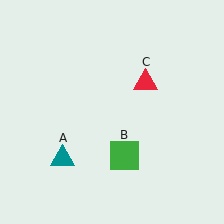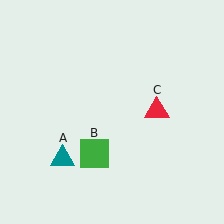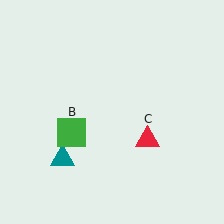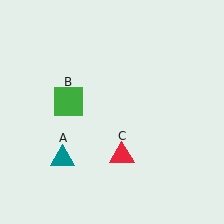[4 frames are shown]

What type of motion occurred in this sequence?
The green square (object B), red triangle (object C) rotated clockwise around the center of the scene.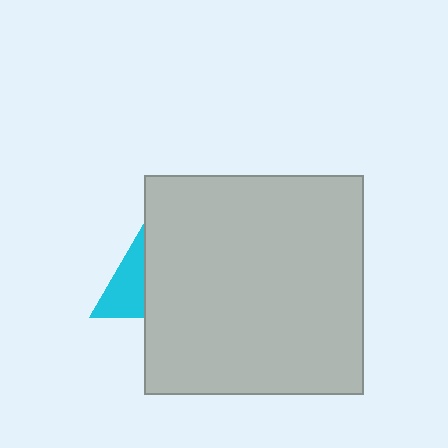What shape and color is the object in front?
The object in front is a light gray square.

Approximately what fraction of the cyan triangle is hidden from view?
Roughly 61% of the cyan triangle is hidden behind the light gray square.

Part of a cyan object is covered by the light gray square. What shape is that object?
It is a triangle.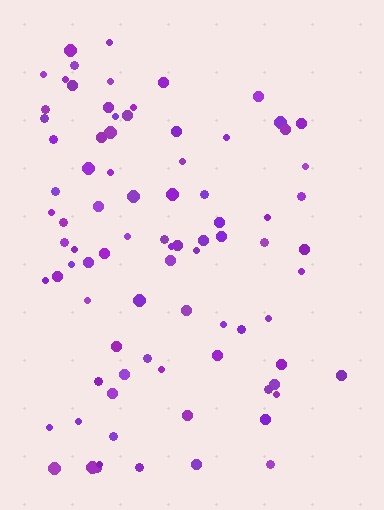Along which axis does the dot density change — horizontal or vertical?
Horizontal.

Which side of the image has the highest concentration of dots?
The left.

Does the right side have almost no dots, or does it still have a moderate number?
Still a moderate number, just noticeably fewer than the left.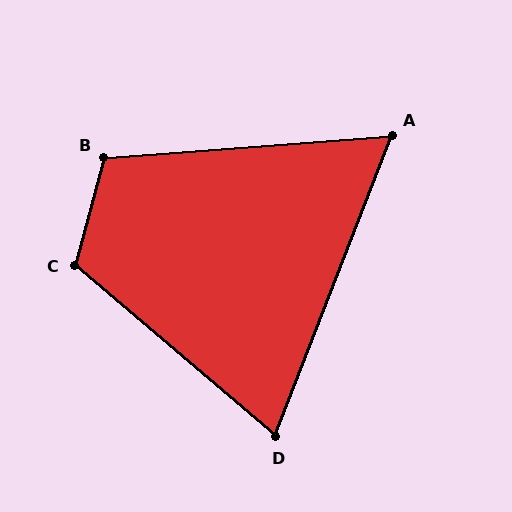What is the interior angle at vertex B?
Approximately 109 degrees (obtuse).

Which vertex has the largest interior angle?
C, at approximately 115 degrees.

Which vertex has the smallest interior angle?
A, at approximately 65 degrees.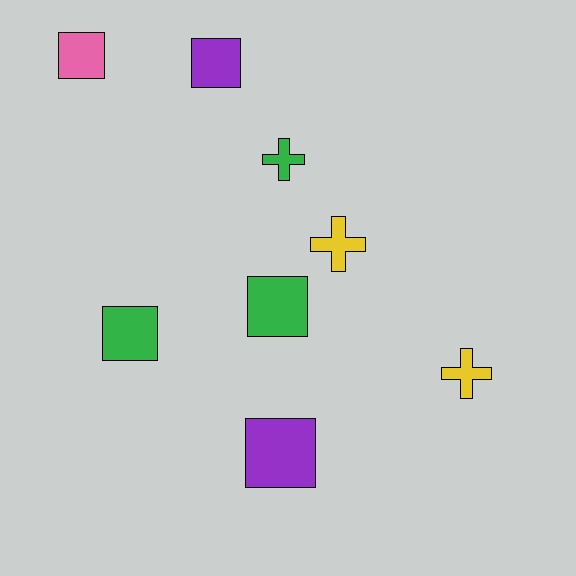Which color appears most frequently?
Green, with 3 objects.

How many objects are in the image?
There are 8 objects.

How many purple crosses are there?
There are no purple crosses.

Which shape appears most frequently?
Square, with 5 objects.